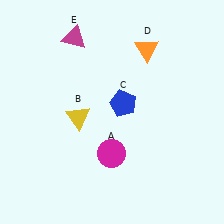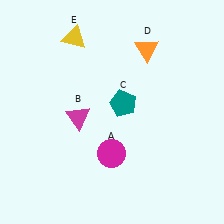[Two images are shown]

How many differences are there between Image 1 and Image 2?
There are 3 differences between the two images.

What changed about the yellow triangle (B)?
In Image 1, B is yellow. In Image 2, it changed to magenta.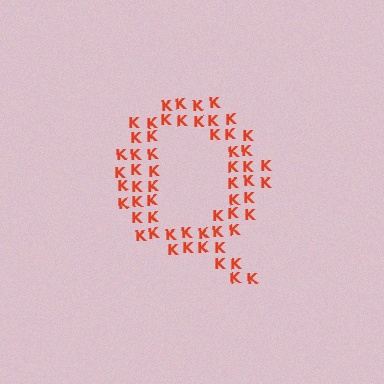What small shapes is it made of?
It is made of small letter K's.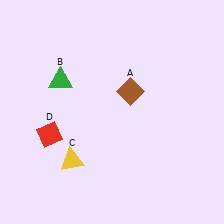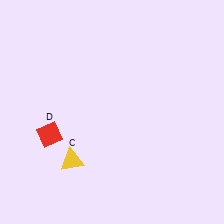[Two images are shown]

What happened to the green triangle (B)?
The green triangle (B) was removed in Image 2. It was in the top-left area of Image 1.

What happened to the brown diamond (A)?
The brown diamond (A) was removed in Image 2. It was in the top-right area of Image 1.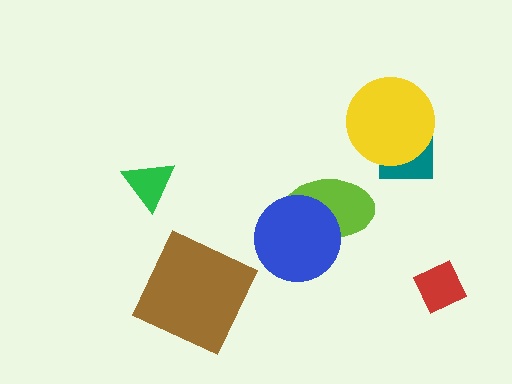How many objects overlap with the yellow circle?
1 object overlaps with the yellow circle.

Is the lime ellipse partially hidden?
Yes, it is partially covered by another shape.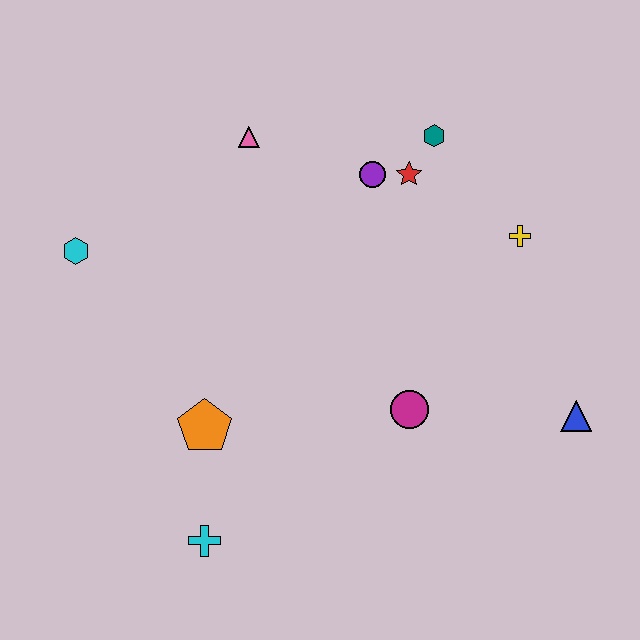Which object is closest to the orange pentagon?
The cyan cross is closest to the orange pentagon.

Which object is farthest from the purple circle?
The cyan cross is farthest from the purple circle.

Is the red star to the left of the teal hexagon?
Yes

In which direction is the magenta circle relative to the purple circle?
The magenta circle is below the purple circle.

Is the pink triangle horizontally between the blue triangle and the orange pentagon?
Yes